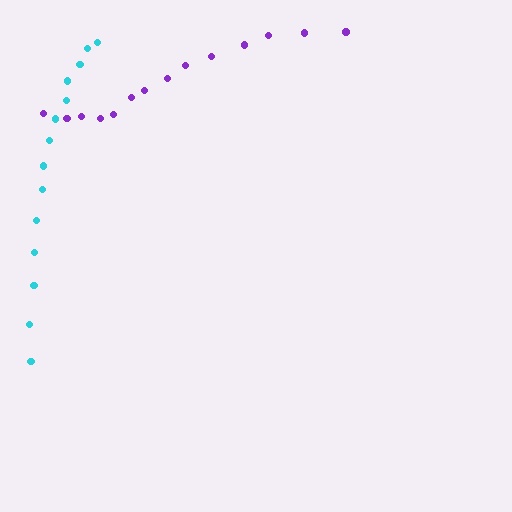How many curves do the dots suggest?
There are 2 distinct paths.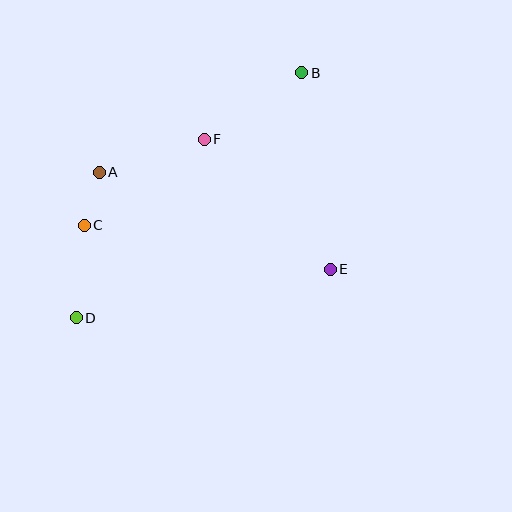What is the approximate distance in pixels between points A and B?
The distance between A and B is approximately 226 pixels.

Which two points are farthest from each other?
Points B and D are farthest from each other.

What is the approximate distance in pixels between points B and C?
The distance between B and C is approximately 266 pixels.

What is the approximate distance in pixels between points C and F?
The distance between C and F is approximately 148 pixels.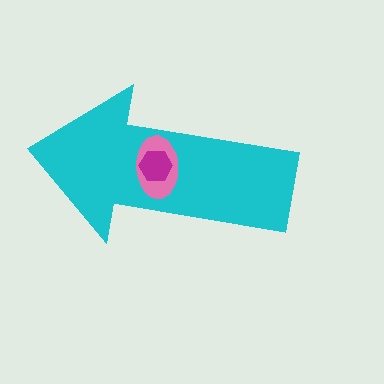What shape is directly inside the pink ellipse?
The magenta hexagon.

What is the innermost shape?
The magenta hexagon.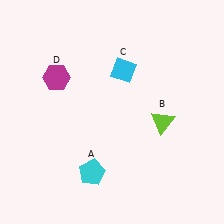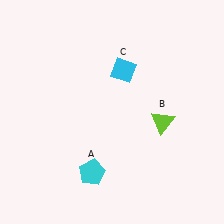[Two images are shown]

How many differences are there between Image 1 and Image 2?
There is 1 difference between the two images.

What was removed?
The magenta hexagon (D) was removed in Image 2.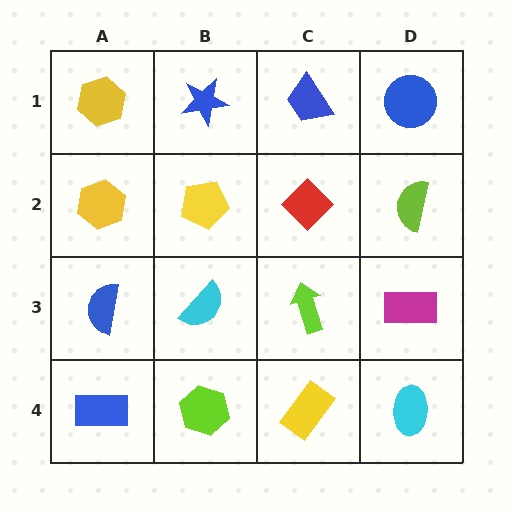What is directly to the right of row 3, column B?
A lime arrow.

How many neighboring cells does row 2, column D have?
3.